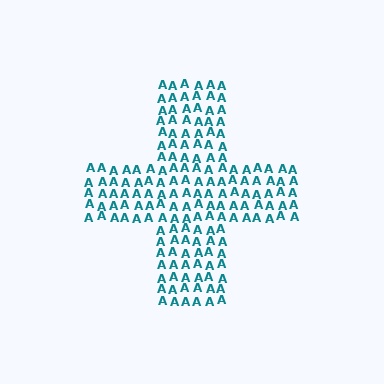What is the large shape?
The large shape is a cross.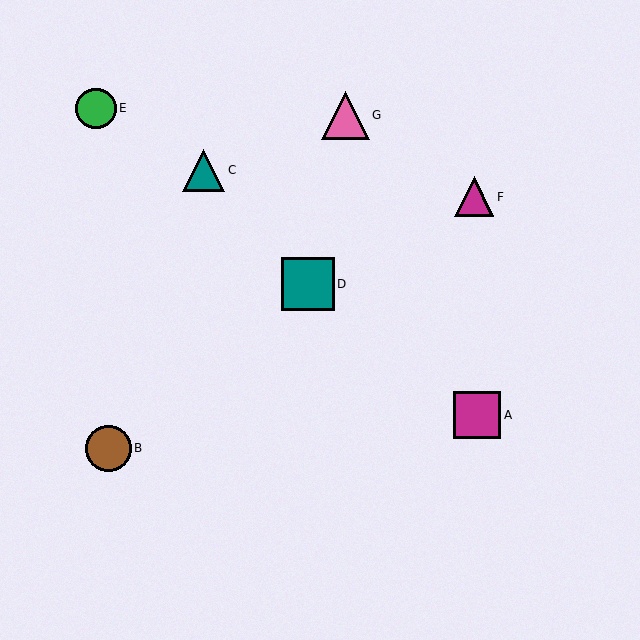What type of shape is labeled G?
Shape G is a pink triangle.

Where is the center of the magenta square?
The center of the magenta square is at (477, 415).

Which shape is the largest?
The teal square (labeled D) is the largest.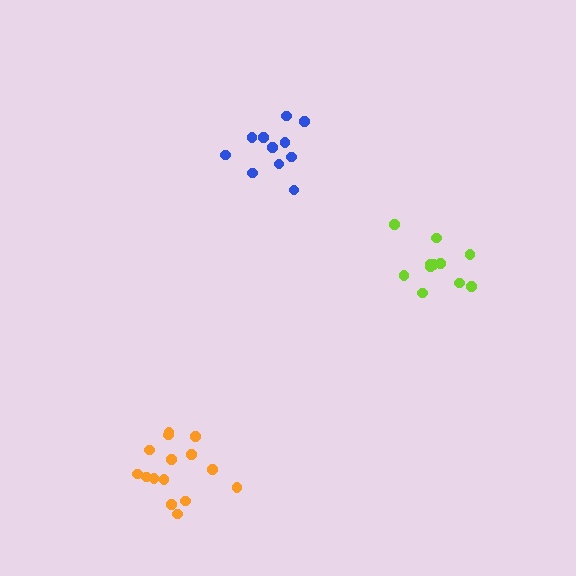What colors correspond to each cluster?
The clusters are colored: orange, lime, blue.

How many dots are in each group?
Group 1: 15 dots, Group 2: 11 dots, Group 3: 11 dots (37 total).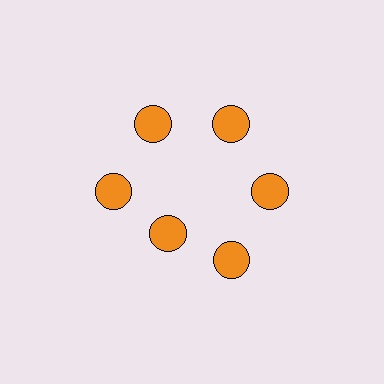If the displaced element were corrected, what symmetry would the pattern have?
It would have 6-fold rotational symmetry — the pattern would map onto itself every 60 degrees.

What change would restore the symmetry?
The symmetry would be restored by moving it outward, back onto the ring so that all 6 circles sit at equal angles and equal distance from the center.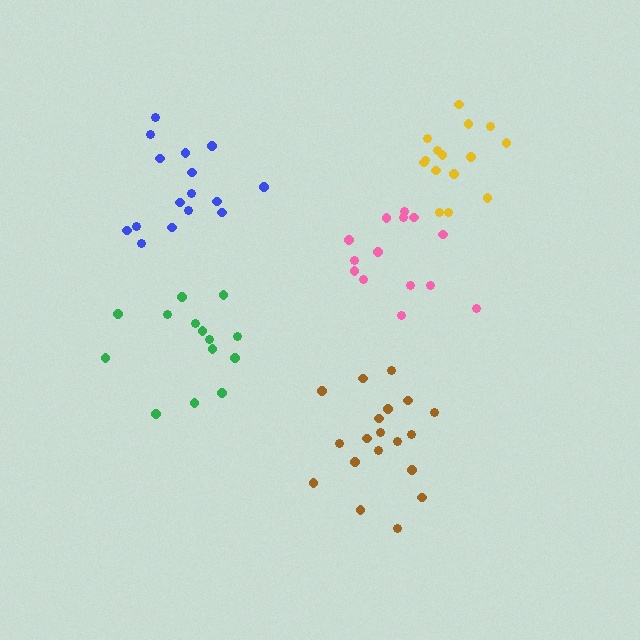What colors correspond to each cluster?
The clusters are colored: blue, pink, brown, yellow, green.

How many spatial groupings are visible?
There are 5 spatial groupings.